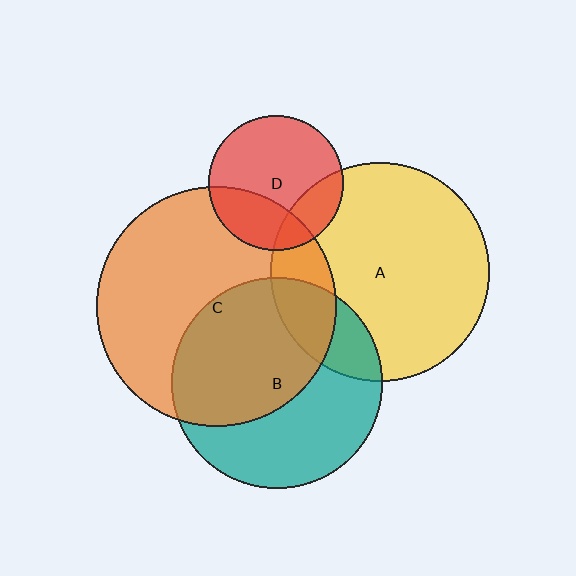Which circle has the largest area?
Circle C (orange).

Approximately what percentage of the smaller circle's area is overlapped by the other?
Approximately 30%.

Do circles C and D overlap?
Yes.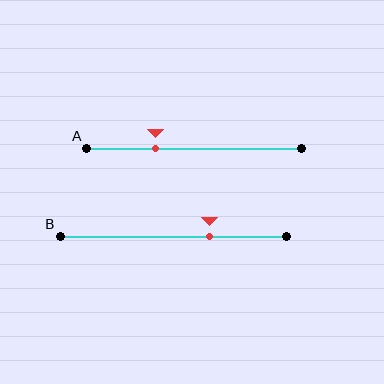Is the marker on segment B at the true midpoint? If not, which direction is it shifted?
No, the marker on segment B is shifted to the right by about 16% of the segment length.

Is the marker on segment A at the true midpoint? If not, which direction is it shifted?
No, the marker on segment A is shifted to the left by about 18% of the segment length.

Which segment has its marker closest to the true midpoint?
Segment B has its marker closest to the true midpoint.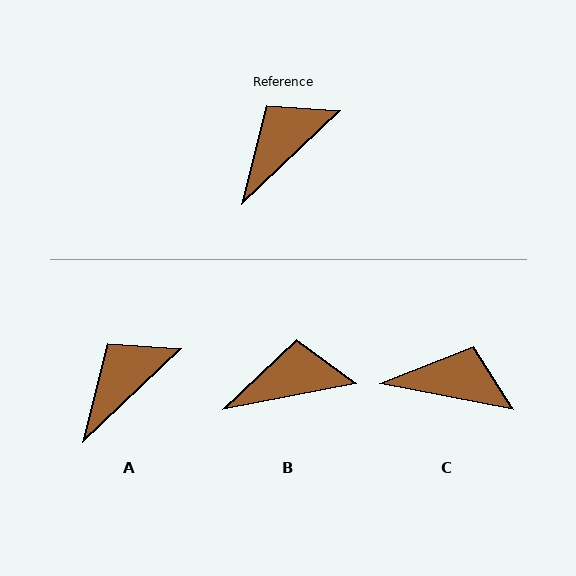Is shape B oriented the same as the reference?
No, it is off by about 33 degrees.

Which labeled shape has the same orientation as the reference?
A.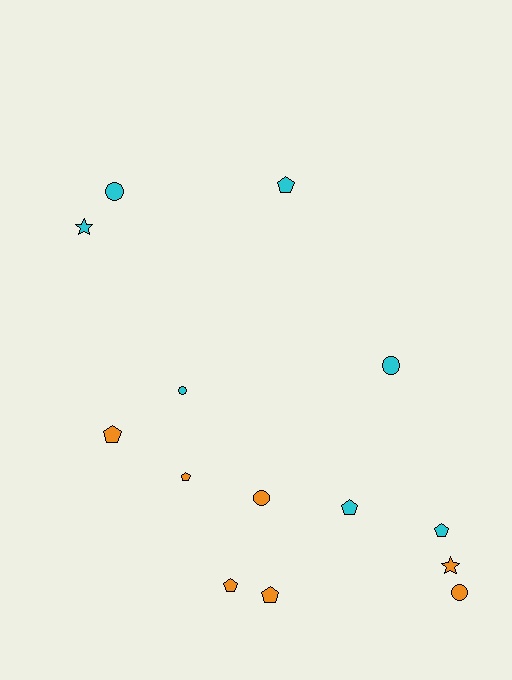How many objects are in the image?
There are 14 objects.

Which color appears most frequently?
Orange, with 7 objects.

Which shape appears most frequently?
Pentagon, with 7 objects.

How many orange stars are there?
There is 1 orange star.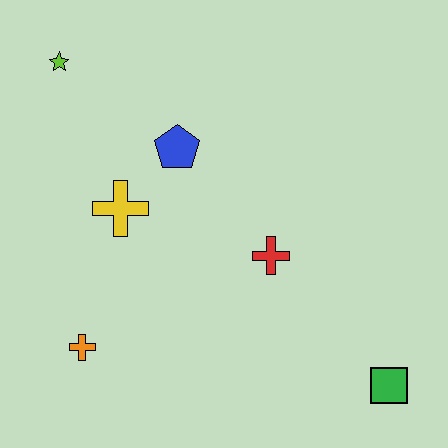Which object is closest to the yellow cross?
The blue pentagon is closest to the yellow cross.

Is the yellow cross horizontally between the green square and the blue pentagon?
No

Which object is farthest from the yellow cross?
The green square is farthest from the yellow cross.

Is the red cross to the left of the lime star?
No